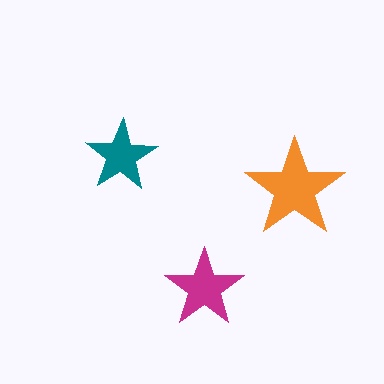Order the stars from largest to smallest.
the orange one, the magenta one, the teal one.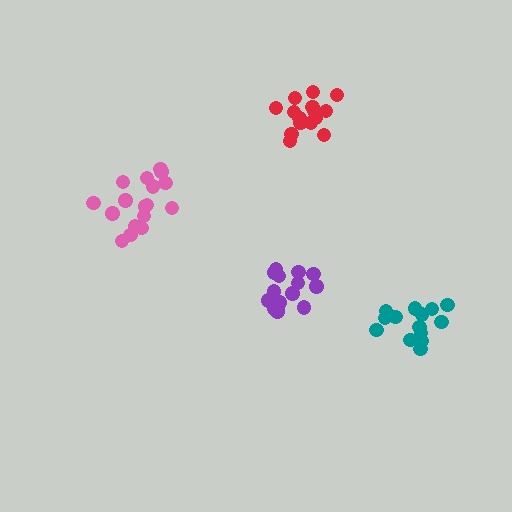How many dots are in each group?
Group 1: 16 dots, Group 2: 16 dots, Group 3: 17 dots, Group 4: 15 dots (64 total).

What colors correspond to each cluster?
The clusters are colored: red, purple, pink, teal.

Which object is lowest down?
The teal cluster is bottommost.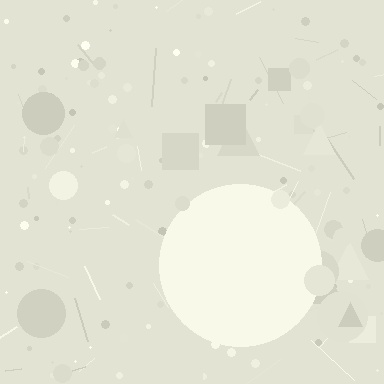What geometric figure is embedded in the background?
A circle is embedded in the background.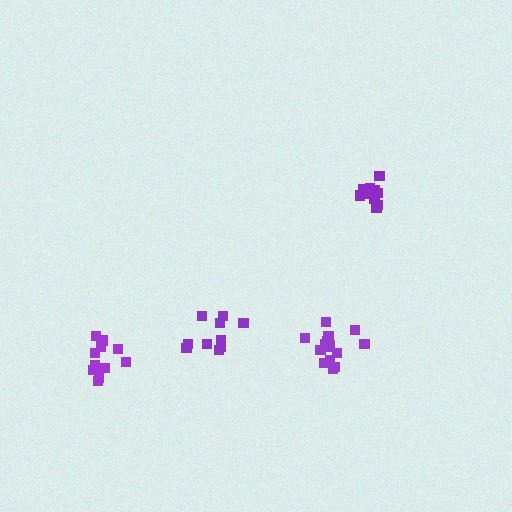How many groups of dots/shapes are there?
There are 4 groups.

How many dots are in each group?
Group 1: 10 dots, Group 2: 16 dots, Group 3: 13 dots, Group 4: 12 dots (51 total).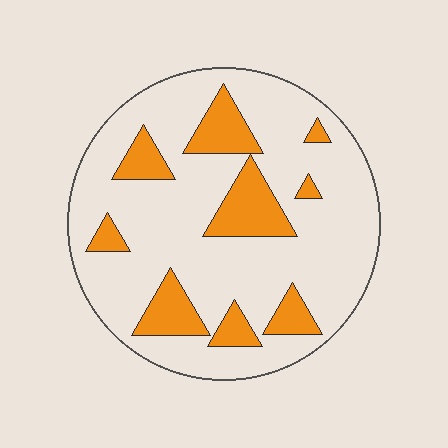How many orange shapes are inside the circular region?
9.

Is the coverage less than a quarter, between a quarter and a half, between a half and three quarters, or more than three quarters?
Less than a quarter.